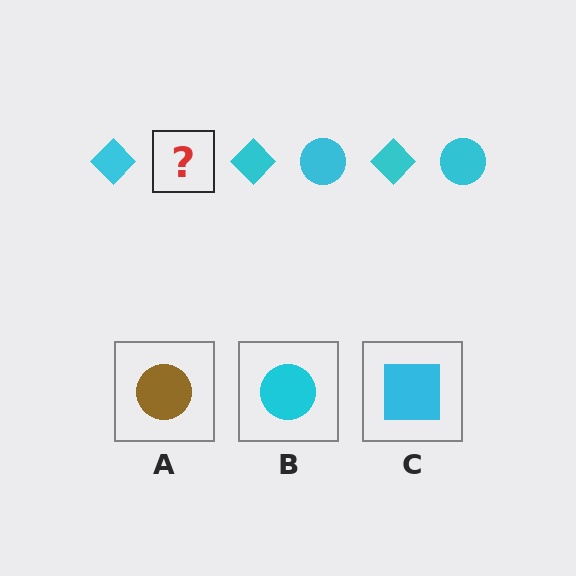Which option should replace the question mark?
Option B.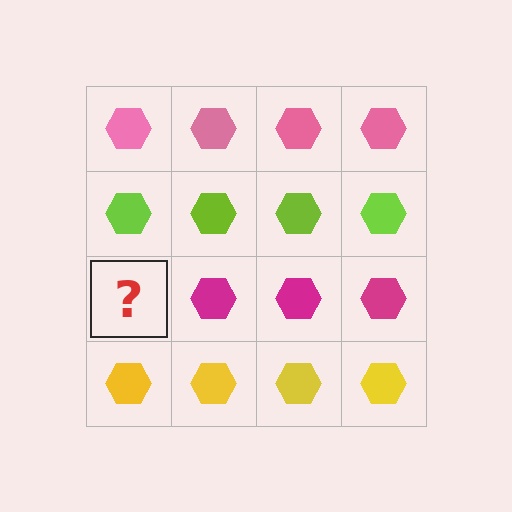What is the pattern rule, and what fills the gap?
The rule is that each row has a consistent color. The gap should be filled with a magenta hexagon.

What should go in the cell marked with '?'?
The missing cell should contain a magenta hexagon.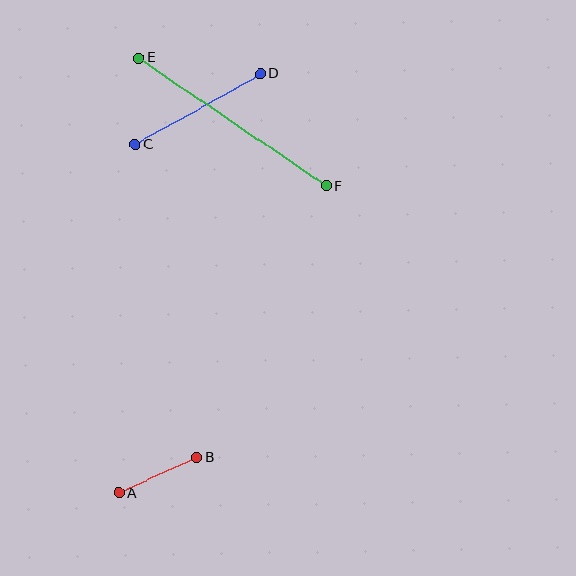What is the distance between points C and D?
The distance is approximately 144 pixels.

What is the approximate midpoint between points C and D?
The midpoint is at approximately (198, 109) pixels.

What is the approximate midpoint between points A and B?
The midpoint is at approximately (158, 475) pixels.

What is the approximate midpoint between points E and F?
The midpoint is at approximately (233, 122) pixels.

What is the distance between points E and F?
The distance is approximately 227 pixels.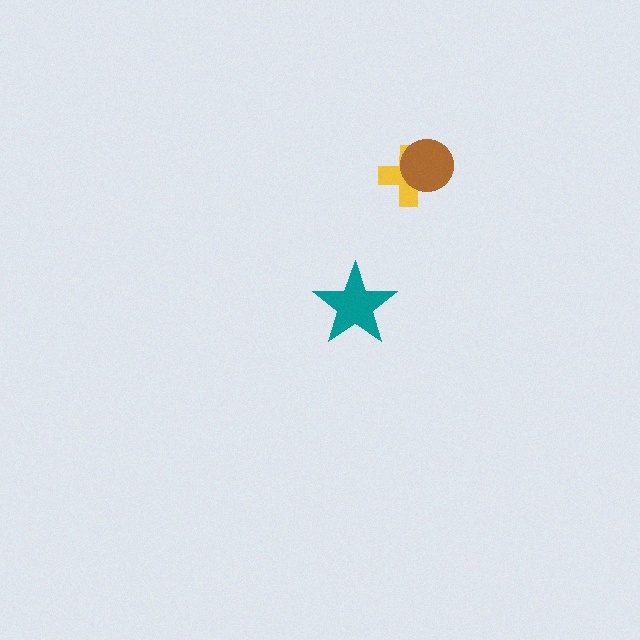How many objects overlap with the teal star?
0 objects overlap with the teal star.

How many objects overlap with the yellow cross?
1 object overlaps with the yellow cross.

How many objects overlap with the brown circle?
1 object overlaps with the brown circle.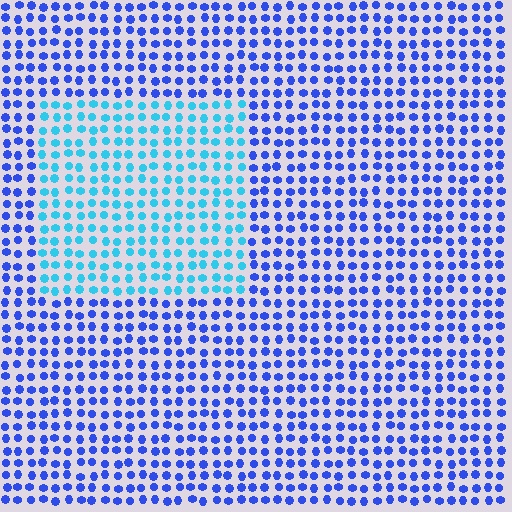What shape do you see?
I see a rectangle.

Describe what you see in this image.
The image is filled with small blue elements in a uniform arrangement. A rectangle-shaped region is visible where the elements are tinted to a slightly different hue, forming a subtle color boundary.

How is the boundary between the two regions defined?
The boundary is defined purely by a slight shift in hue (about 41 degrees). Spacing, size, and orientation are identical on both sides.